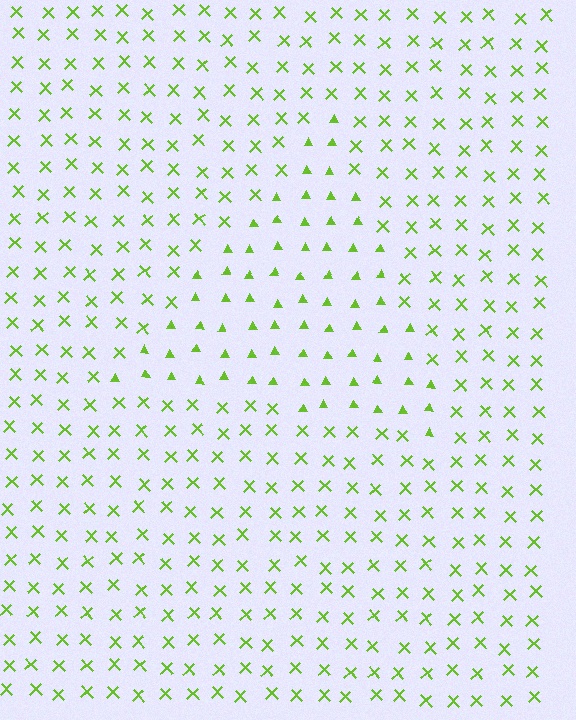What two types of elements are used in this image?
The image uses triangles inside the triangle region and X marks outside it.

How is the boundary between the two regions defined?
The boundary is defined by a change in element shape: triangles inside vs. X marks outside. All elements share the same color and spacing.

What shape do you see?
I see a triangle.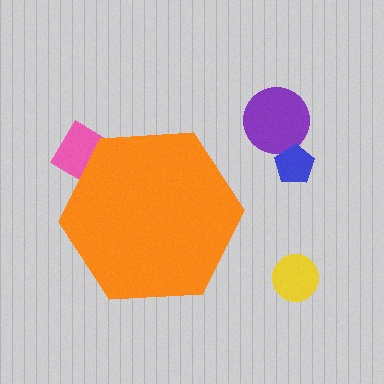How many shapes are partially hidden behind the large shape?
1 shape is partially hidden.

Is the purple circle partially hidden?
No, the purple circle is fully visible.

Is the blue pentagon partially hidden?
No, the blue pentagon is fully visible.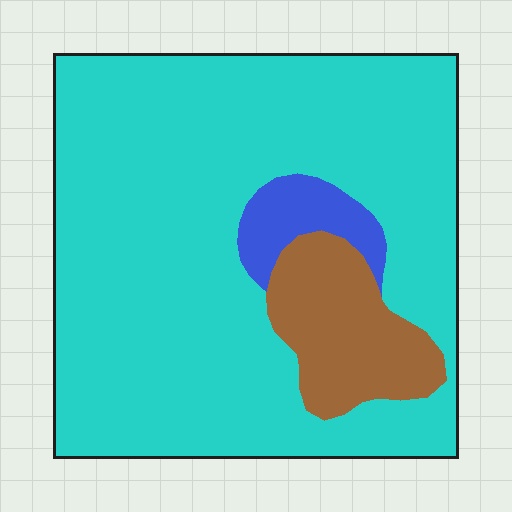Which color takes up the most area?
Cyan, at roughly 80%.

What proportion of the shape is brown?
Brown takes up about one eighth (1/8) of the shape.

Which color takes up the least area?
Blue, at roughly 5%.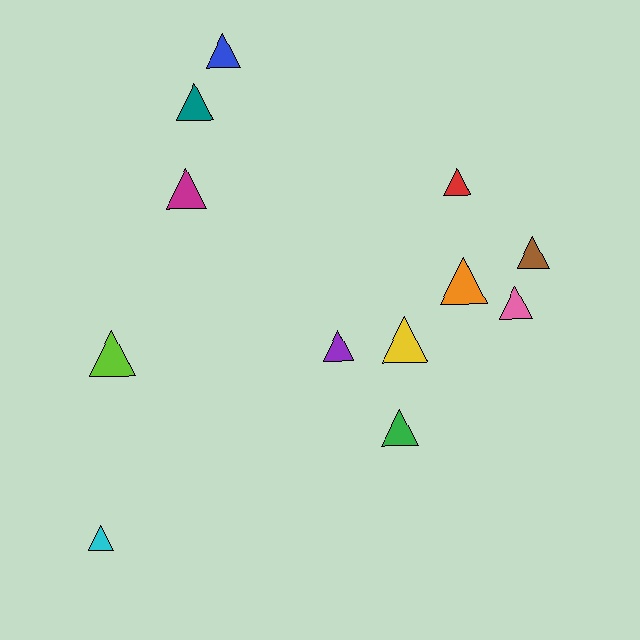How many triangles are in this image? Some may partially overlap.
There are 12 triangles.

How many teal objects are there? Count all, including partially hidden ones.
There is 1 teal object.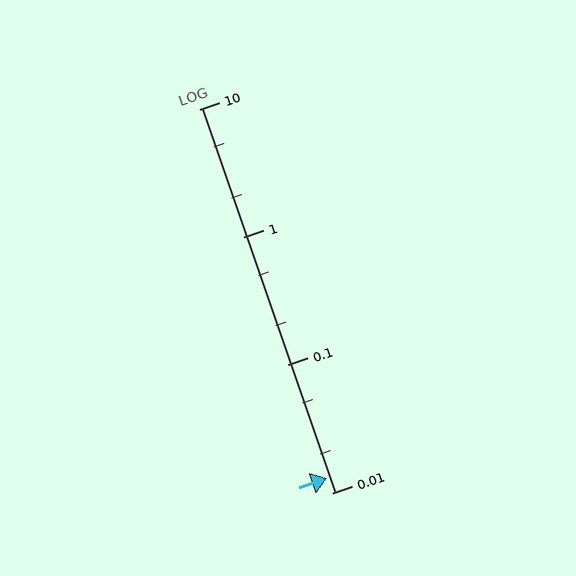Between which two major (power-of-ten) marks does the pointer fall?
The pointer is between 0.01 and 0.1.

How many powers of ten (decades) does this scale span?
The scale spans 3 decades, from 0.01 to 10.